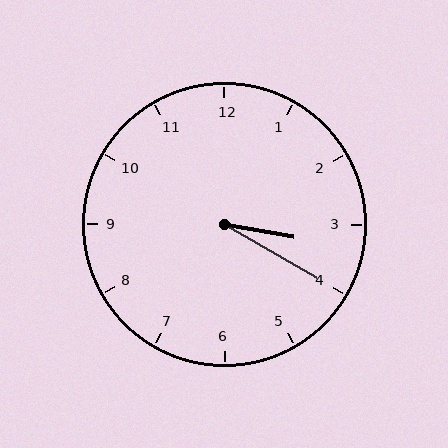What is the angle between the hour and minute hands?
Approximately 20 degrees.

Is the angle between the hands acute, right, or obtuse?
It is acute.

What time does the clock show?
3:20.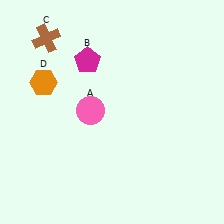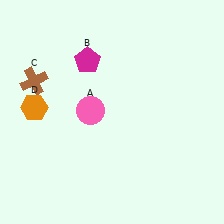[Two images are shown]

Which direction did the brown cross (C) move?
The brown cross (C) moved down.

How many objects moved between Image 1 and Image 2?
2 objects moved between the two images.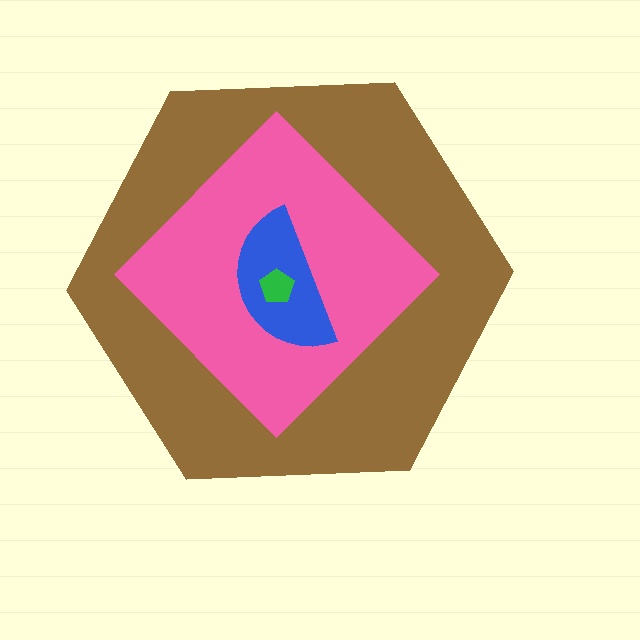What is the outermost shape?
The brown hexagon.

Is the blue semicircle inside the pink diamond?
Yes.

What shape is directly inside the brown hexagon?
The pink diamond.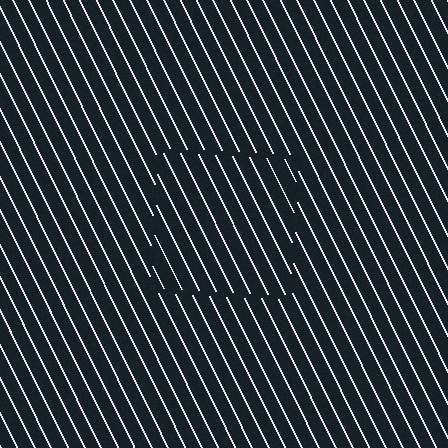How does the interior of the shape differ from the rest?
The interior of the shape contains the same grating, shifted by half a period — the contour is defined by the phase discontinuity where line-ends from the inner and outer gratings abut.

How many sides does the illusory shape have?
4 sides — the line-ends trace a square.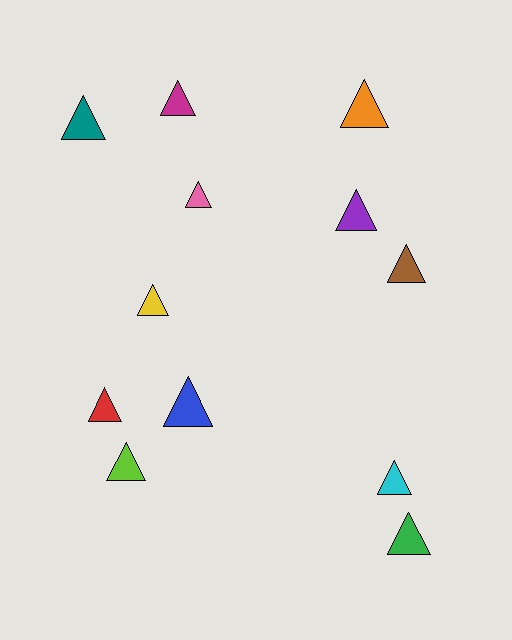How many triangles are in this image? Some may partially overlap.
There are 12 triangles.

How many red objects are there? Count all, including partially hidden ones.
There is 1 red object.